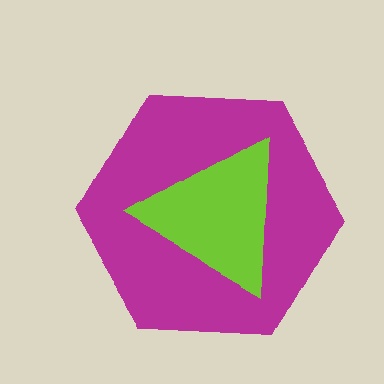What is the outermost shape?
The magenta hexagon.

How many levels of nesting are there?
2.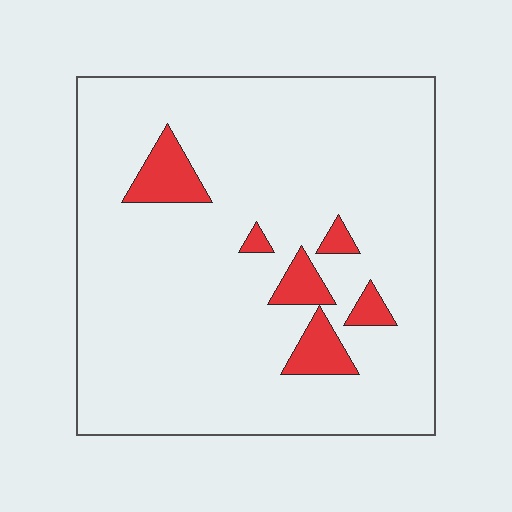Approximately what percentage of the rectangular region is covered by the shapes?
Approximately 10%.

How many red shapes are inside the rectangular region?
6.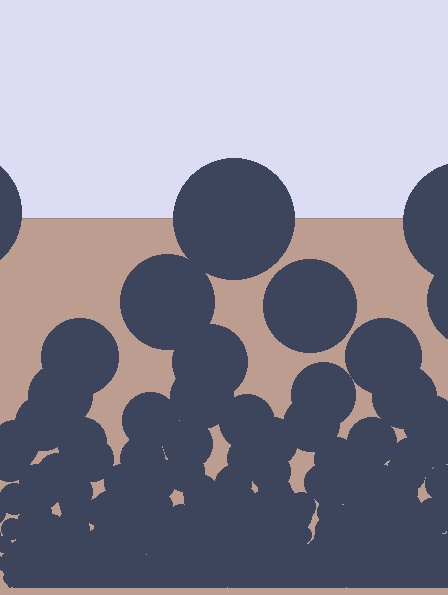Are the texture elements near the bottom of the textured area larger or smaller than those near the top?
Smaller. The gradient is inverted — elements near the bottom are smaller and denser.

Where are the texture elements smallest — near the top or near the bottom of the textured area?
Near the bottom.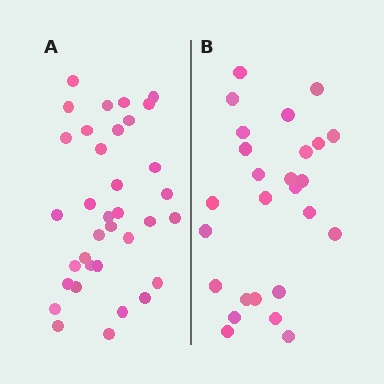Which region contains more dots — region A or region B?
Region A (the left region) has more dots.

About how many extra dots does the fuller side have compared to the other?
Region A has roughly 8 or so more dots than region B.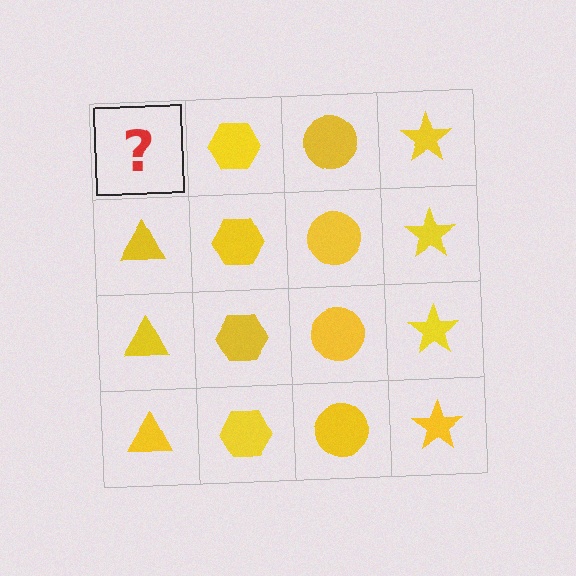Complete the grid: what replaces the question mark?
The question mark should be replaced with a yellow triangle.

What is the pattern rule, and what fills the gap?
The rule is that each column has a consistent shape. The gap should be filled with a yellow triangle.